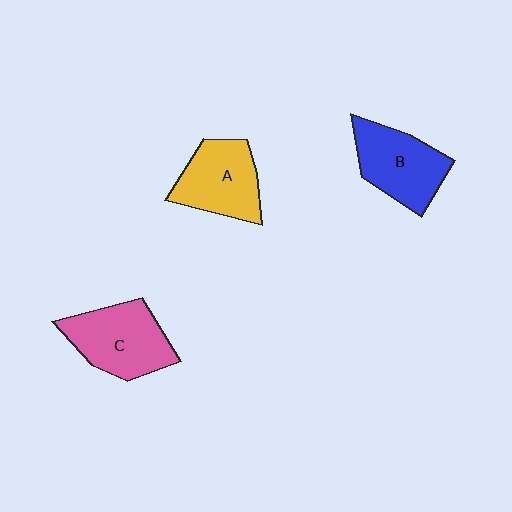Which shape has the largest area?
Shape C (pink).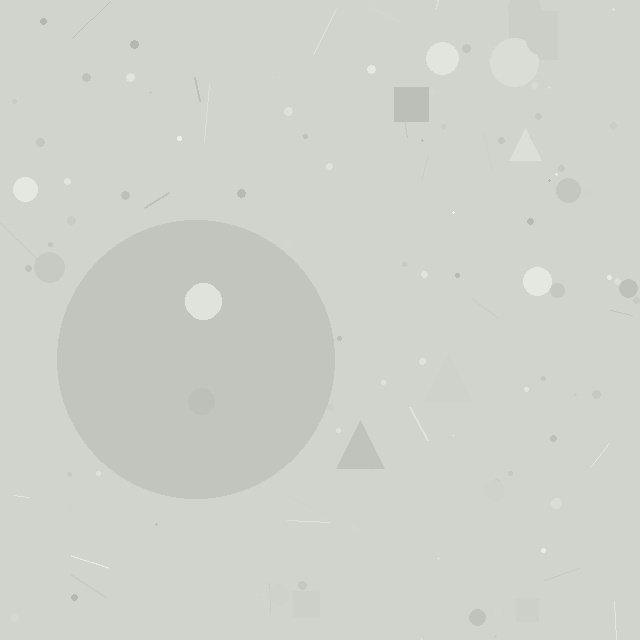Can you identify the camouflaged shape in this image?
The camouflaged shape is a circle.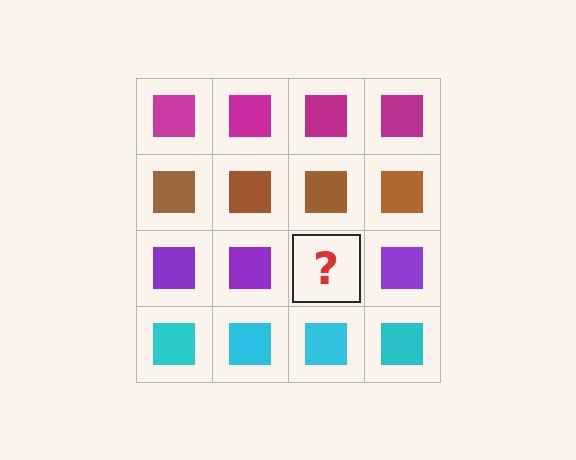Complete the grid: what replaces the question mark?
The question mark should be replaced with a purple square.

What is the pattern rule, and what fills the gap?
The rule is that each row has a consistent color. The gap should be filled with a purple square.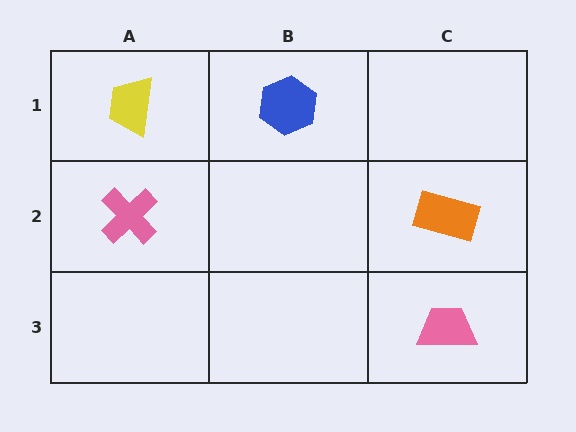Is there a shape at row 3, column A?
No, that cell is empty.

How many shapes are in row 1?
2 shapes.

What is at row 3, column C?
A pink trapezoid.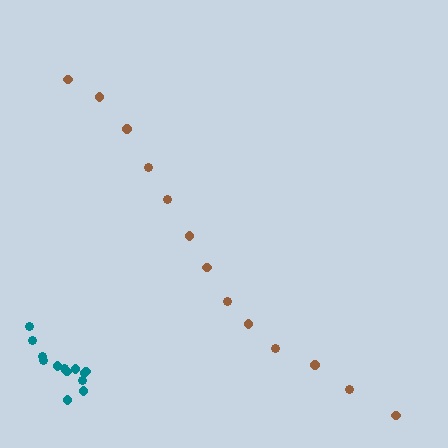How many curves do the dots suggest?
There are 2 distinct paths.